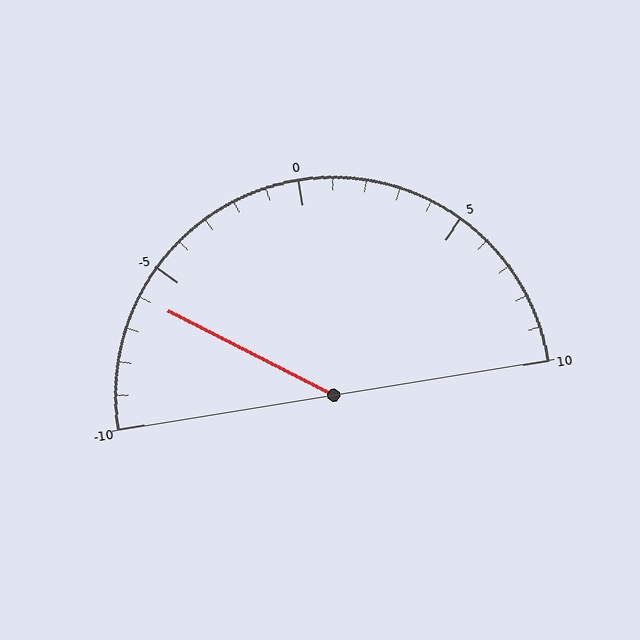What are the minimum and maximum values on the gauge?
The gauge ranges from -10 to 10.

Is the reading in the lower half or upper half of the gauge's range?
The reading is in the lower half of the range (-10 to 10).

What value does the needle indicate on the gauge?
The needle indicates approximately -6.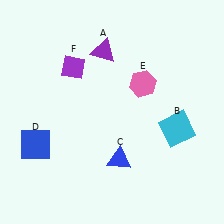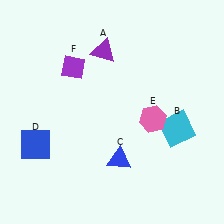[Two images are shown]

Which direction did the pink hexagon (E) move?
The pink hexagon (E) moved down.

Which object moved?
The pink hexagon (E) moved down.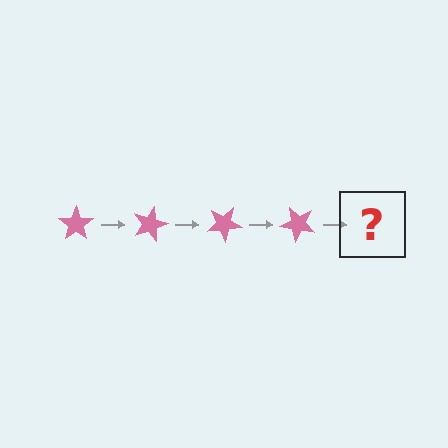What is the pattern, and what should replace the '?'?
The pattern is that the star rotates 15 degrees each step. The '?' should be a pink star rotated 60 degrees.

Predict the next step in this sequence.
The next step is a pink star rotated 60 degrees.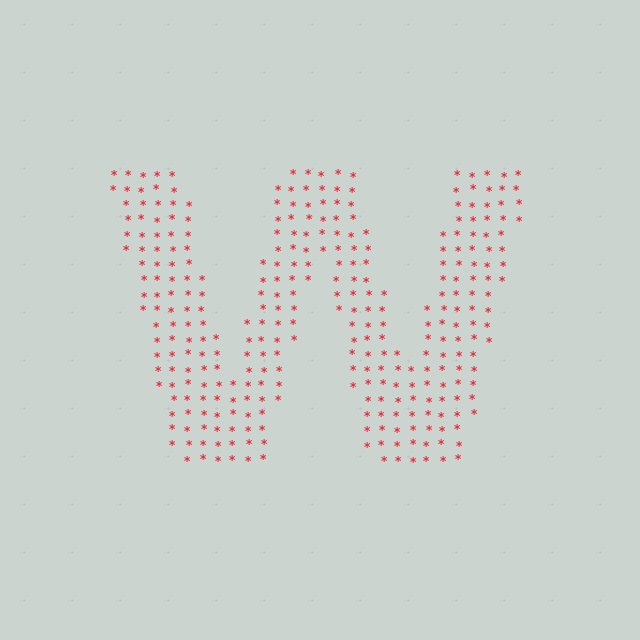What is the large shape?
The large shape is the letter W.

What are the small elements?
The small elements are asterisks.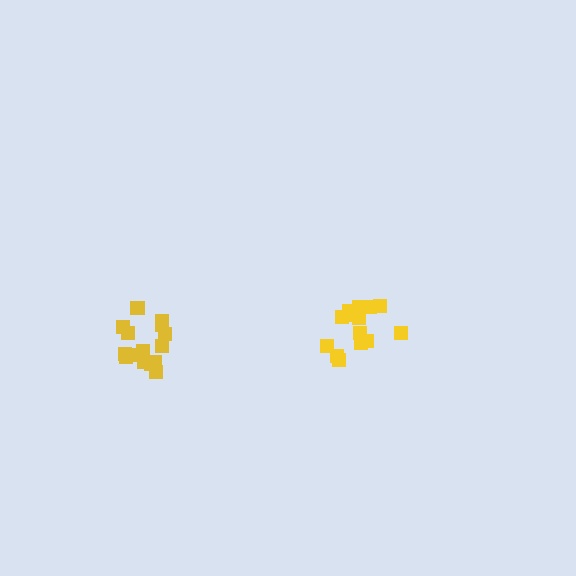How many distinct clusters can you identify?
There are 2 distinct clusters.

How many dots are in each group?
Group 1: 16 dots, Group 2: 15 dots (31 total).